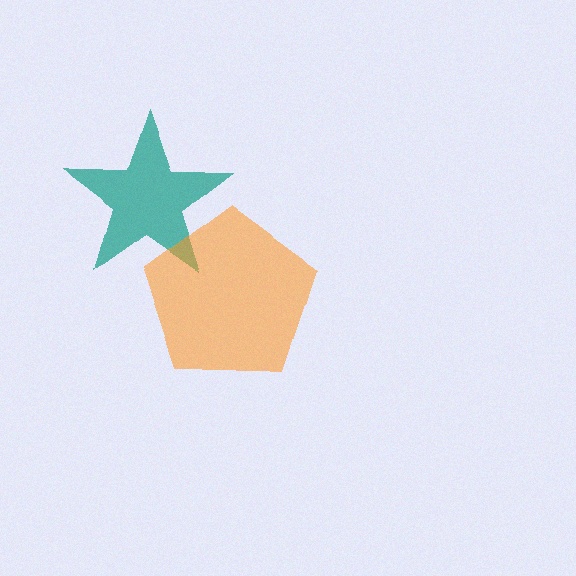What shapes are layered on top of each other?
The layered shapes are: a teal star, an orange pentagon.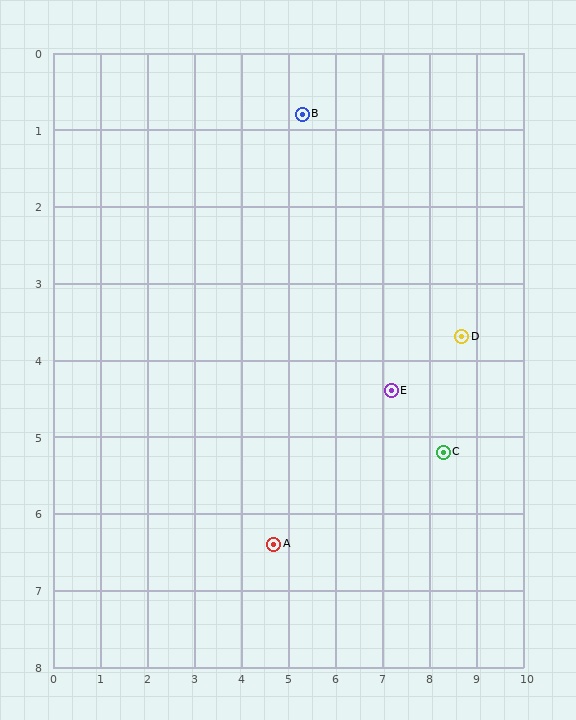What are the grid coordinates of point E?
Point E is at approximately (7.2, 4.4).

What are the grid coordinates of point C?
Point C is at approximately (8.3, 5.2).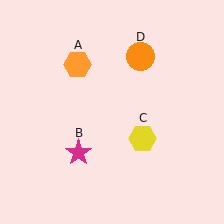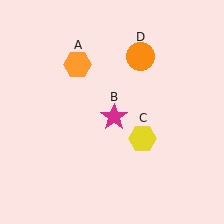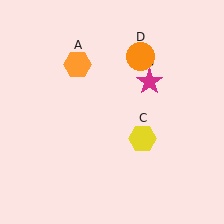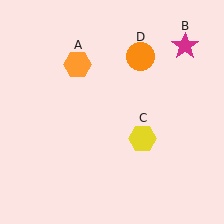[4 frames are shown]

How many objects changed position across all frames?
1 object changed position: magenta star (object B).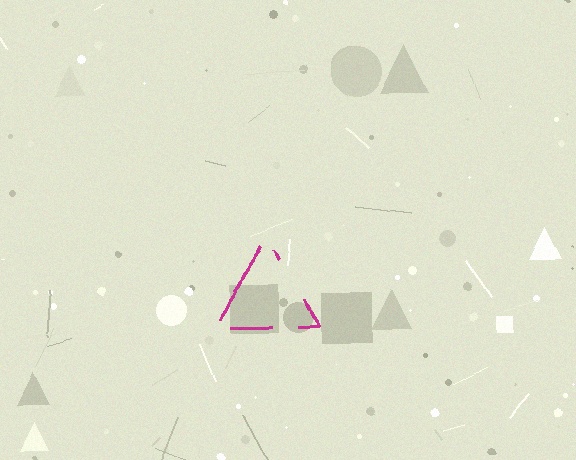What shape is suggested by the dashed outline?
The dashed outline suggests a triangle.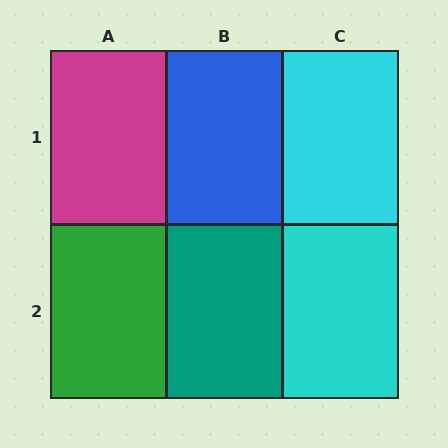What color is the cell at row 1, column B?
Blue.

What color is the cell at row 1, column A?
Magenta.